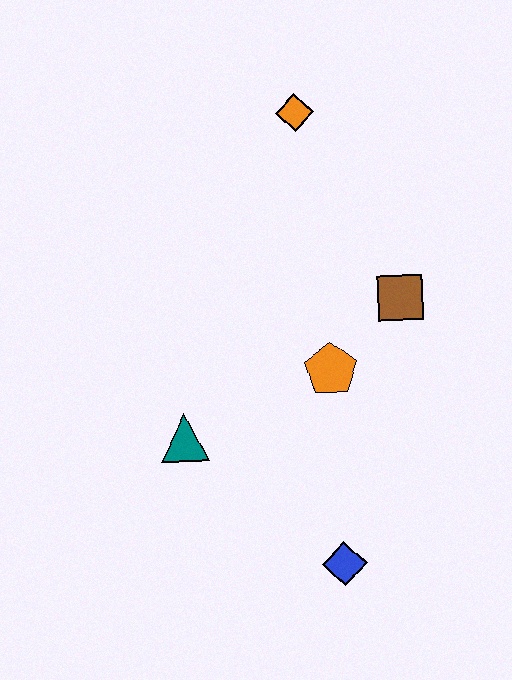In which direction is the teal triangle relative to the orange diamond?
The teal triangle is below the orange diamond.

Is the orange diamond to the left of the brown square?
Yes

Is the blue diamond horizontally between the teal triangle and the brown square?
Yes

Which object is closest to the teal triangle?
The orange pentagon is closest to the teal triangle.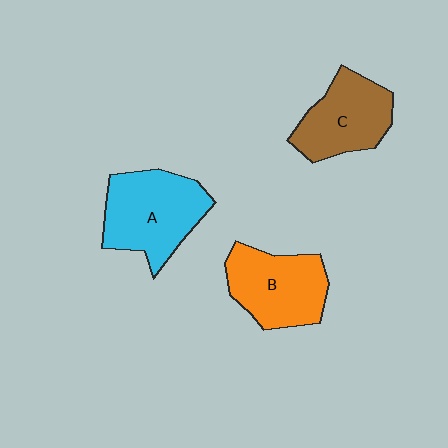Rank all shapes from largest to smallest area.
From largest to smallest: A (cyan), B (orange), C (brown).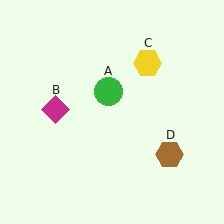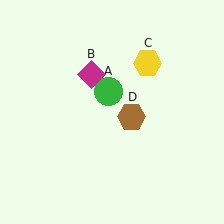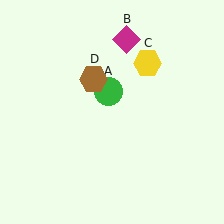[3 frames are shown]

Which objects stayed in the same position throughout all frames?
Green circle (object A) and yellow hexagon (object C) remained stationary.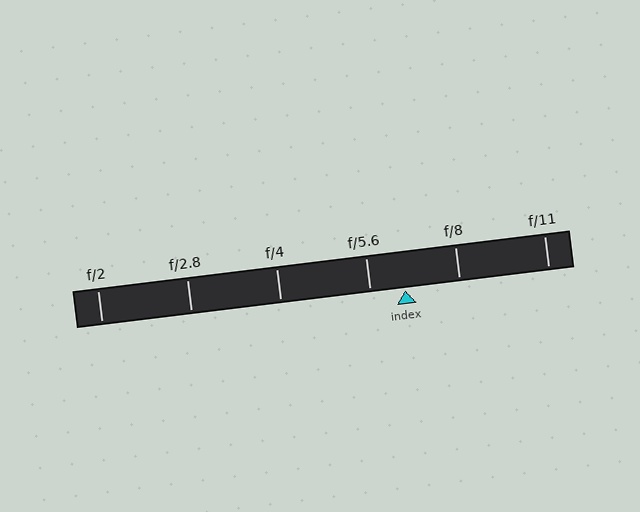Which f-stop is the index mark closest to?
The index mark is closest to f/5.6.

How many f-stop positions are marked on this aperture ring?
There are 6 f-stop positions marked.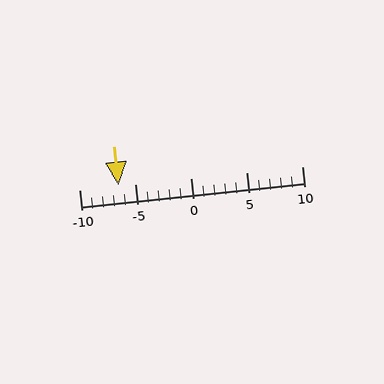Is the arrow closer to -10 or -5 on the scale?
The arrow is closer to -5.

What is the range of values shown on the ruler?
The ruler shows values from -10 to 10.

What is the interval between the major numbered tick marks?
The major tick marks are spaced 5 units apart.